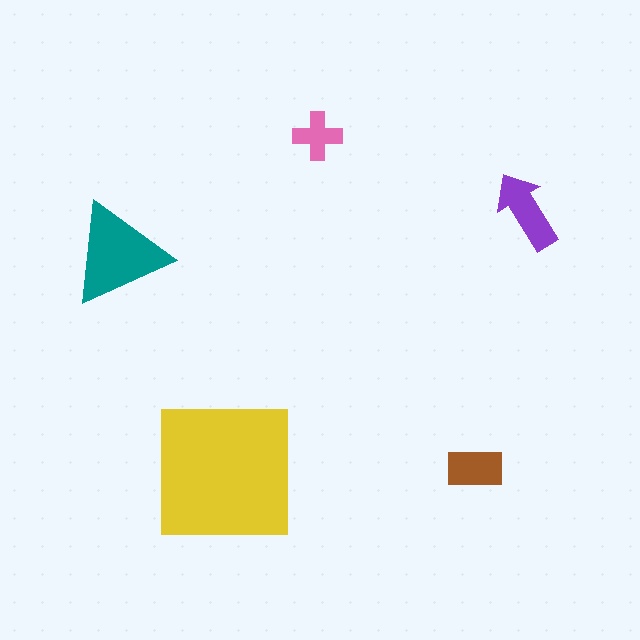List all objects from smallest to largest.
The pink cross, the brown rectangle, the purple arrow, the teal triangle, the yellow square.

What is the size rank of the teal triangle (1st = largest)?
2nd.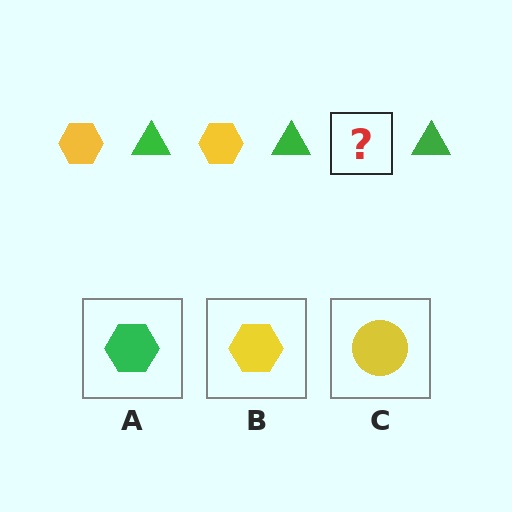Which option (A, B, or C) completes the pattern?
B.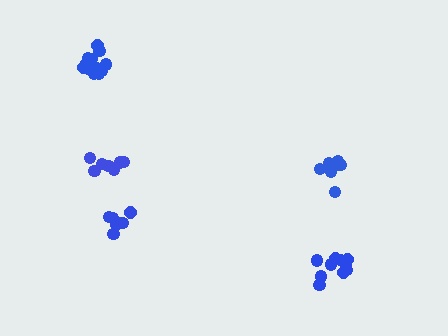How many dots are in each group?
Group 1: 7 dots, Group 2: 7 dots, Group 3: 8 dots, Group 4: 12 dots, Group 5: 10 dots (44 total).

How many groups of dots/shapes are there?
There are 5 groups.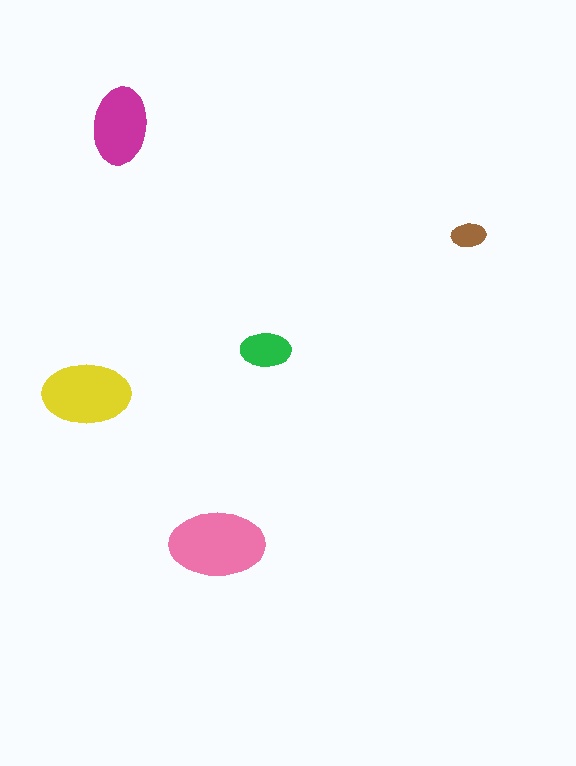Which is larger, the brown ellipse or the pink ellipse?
The pink one.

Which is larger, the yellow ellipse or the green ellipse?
The yellow one.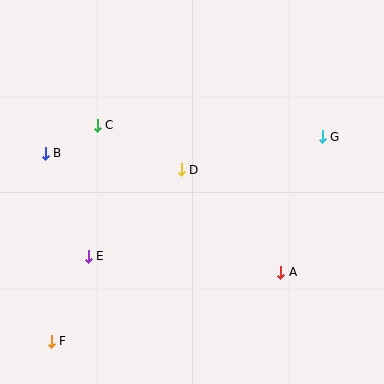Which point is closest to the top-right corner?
Point G is closest to the top-right corner.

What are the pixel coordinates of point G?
Point G is at (322, 137).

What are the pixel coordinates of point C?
Point C is at (97, 125).